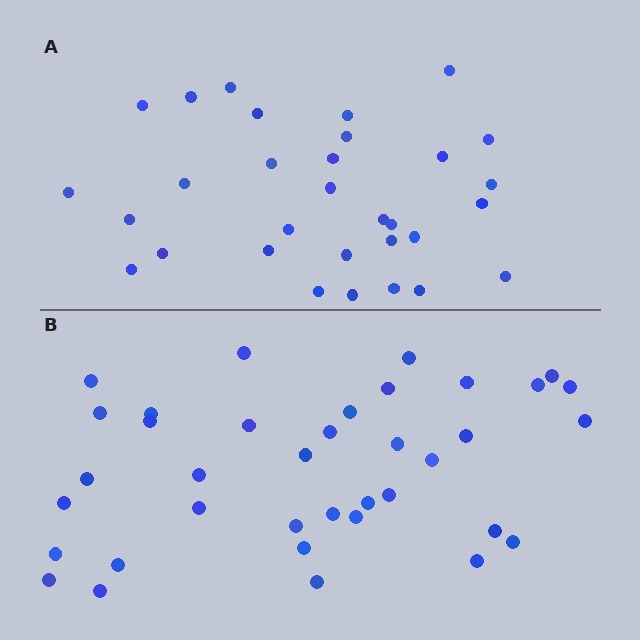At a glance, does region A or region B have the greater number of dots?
Region B (the bottom region) has more dots.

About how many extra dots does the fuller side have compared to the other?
Region B has about 6 more dots than region A.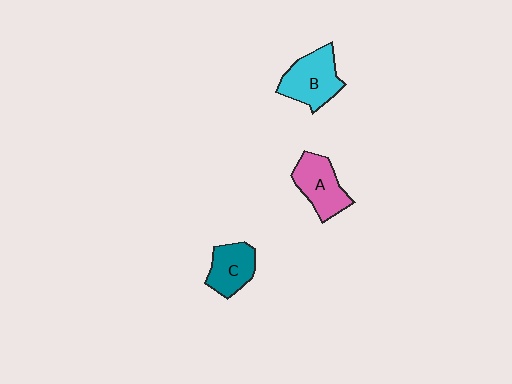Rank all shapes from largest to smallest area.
From largest to smallest: B (cyan), A (pink), C (teal).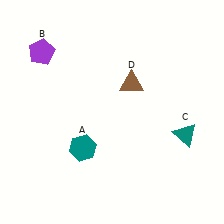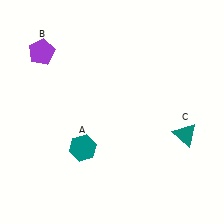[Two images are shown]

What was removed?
The brown triangle (D) was removed in Image 2.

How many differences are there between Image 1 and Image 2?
There is 1 difference between the two images.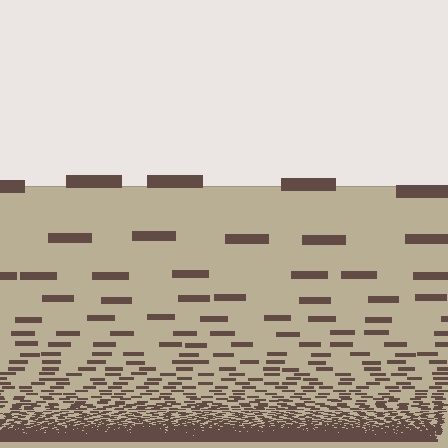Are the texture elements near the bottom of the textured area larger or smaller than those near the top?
Smaller. The gradient is inverted — elements near the bottom are smaller and denser.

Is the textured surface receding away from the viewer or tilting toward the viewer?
The surface appears to tilt toward the viewer. Texture elements get larger and sparser toward the top.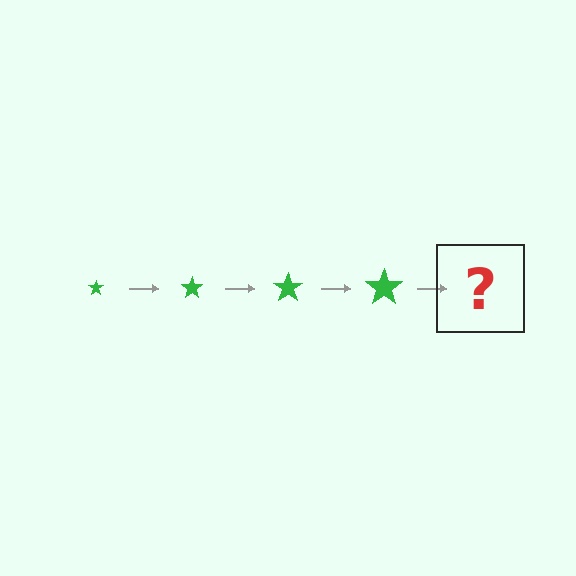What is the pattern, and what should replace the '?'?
The pattern is that the star gets progressively larger each step. The '?' should be a green star, larger than the previous one.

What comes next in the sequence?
The next element should be a green star, larger than the previous one.